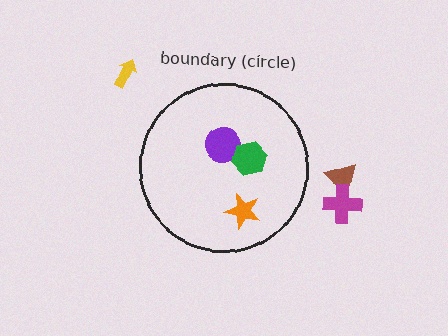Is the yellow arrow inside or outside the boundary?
Outside.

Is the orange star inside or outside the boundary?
Inside.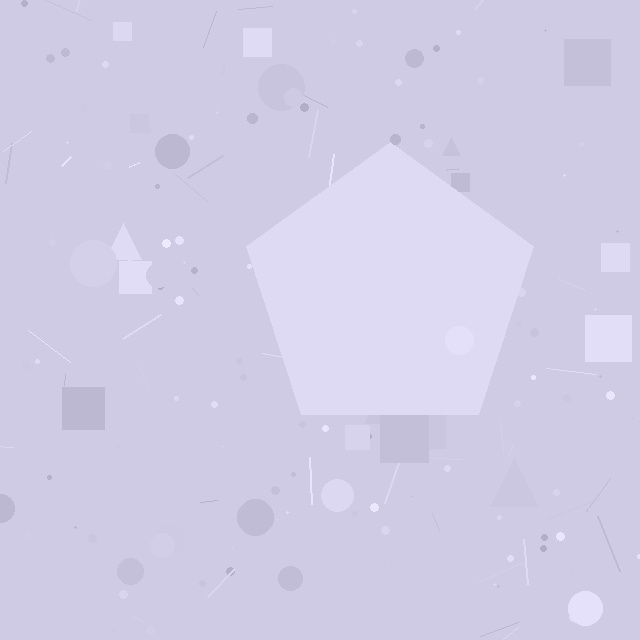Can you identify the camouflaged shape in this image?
The camouflaged shape is a pentagon.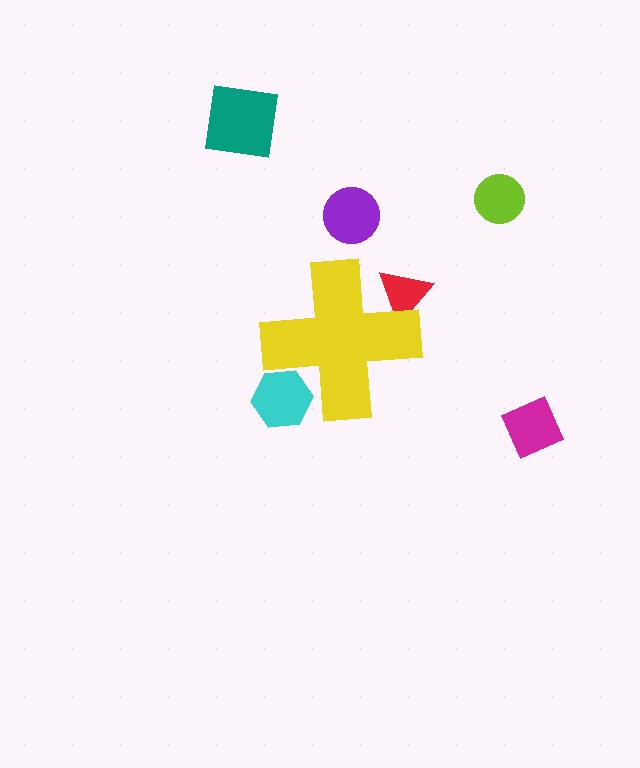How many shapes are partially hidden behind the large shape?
2 shapes are partially hidden.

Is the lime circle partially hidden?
No, the lime circle is fully visible.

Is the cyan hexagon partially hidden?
Yes, the cyan hexagon is partially hidden behind the yellow cross.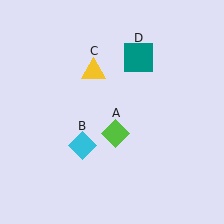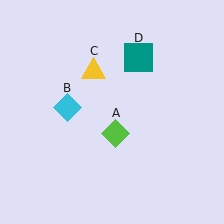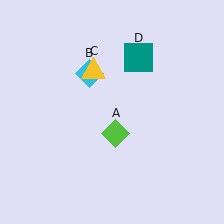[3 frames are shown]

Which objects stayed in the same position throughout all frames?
Lime diamond (object A) and yellow triangle (object C) and teal square (object D) remained stationary.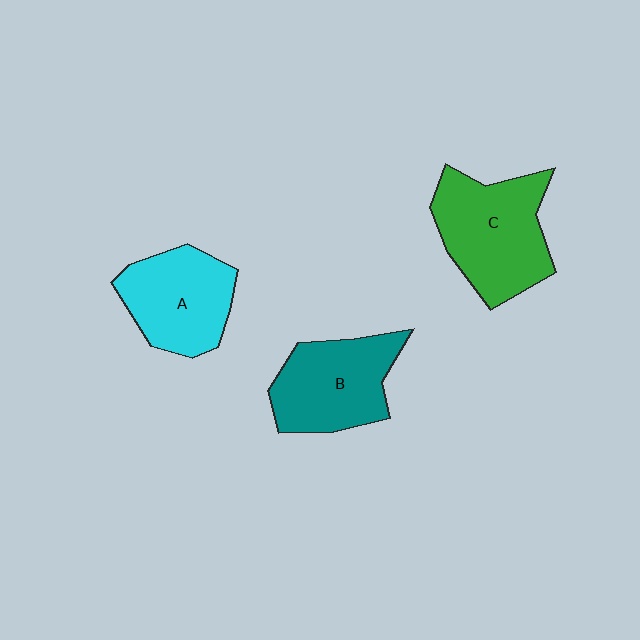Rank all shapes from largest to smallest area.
From largest to smallest: C (green), B (teal), A (cyan).